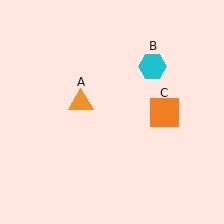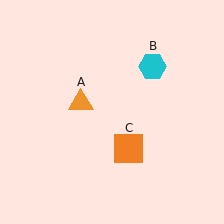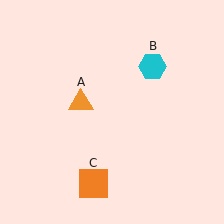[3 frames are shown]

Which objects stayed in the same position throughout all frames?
Orange triangle (object A) and cyan hexagon (object B) remained stationary.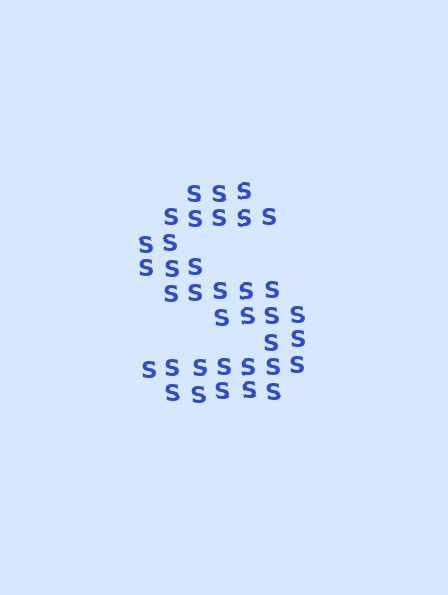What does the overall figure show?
The overall figure shows the letter S.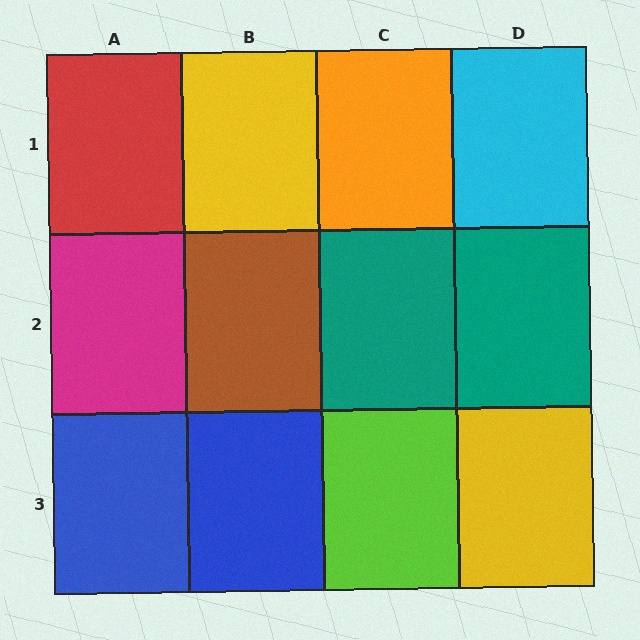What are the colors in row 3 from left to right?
Blue, blue, lime, yellow.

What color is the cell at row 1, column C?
Orange.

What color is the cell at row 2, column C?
Teal.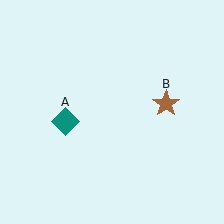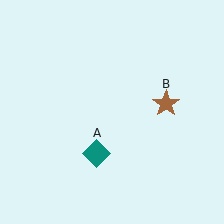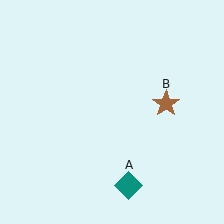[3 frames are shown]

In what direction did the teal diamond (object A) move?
The teal diamond (object A) moved down and to the right.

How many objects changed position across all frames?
1 object changed position: teal diamond (object A).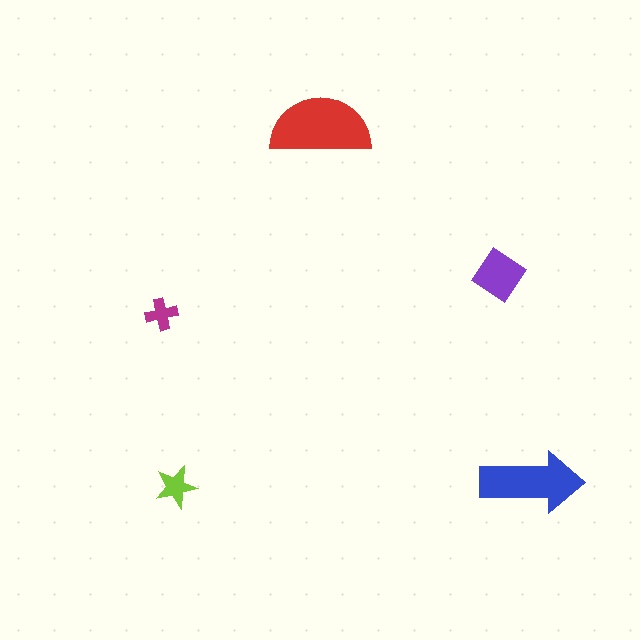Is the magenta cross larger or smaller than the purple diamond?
Smaller.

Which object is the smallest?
The magenta cross.